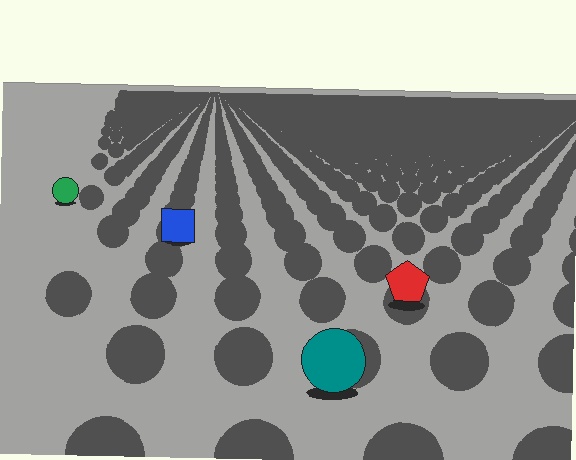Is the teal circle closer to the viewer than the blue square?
Yes. The teal circle is closer — you can tell from the texture gradient: the ground texture is coarser near it.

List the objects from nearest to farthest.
From nearest to farthest: the teal circle, the red pentagon, the blue square, the green circle.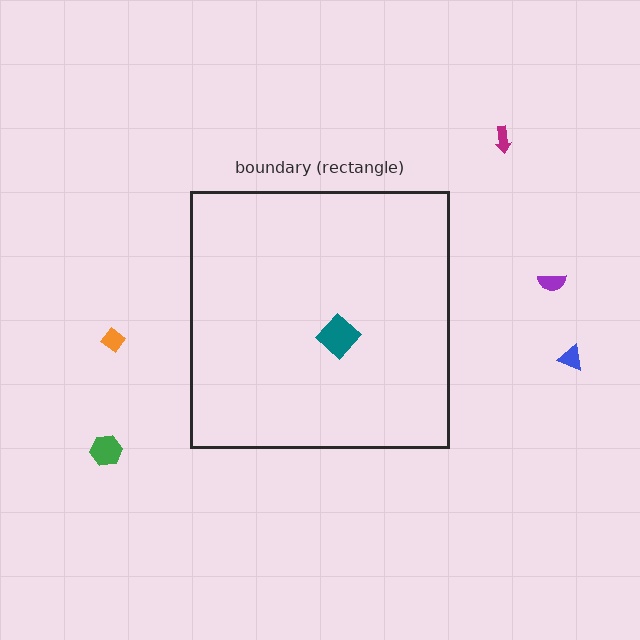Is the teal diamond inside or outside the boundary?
Inside.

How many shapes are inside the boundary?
1 inside, 5 outside.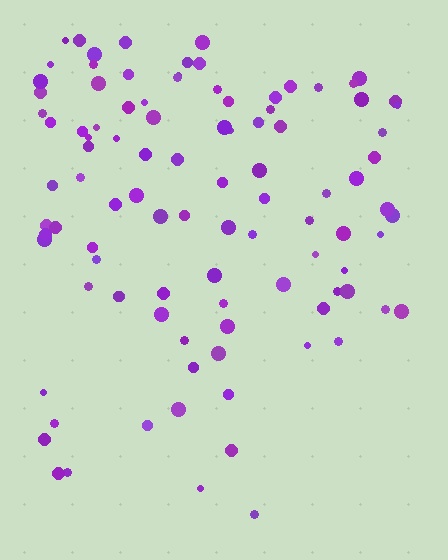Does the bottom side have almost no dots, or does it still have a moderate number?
Still a moderate number, just noticeably fewer than the top.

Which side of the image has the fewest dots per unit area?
The bottom.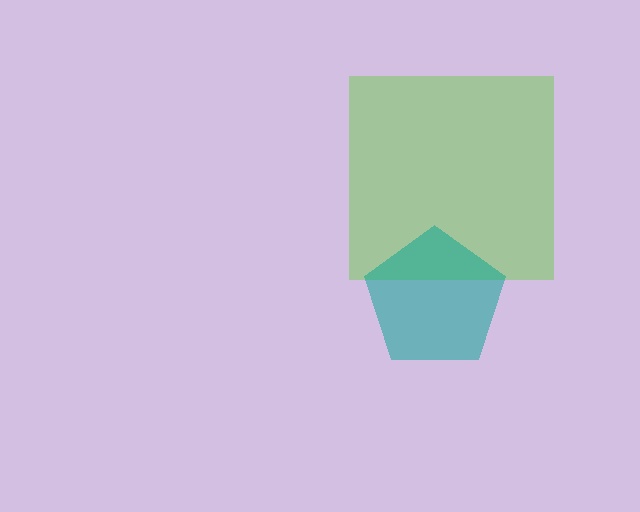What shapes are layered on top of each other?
The layered shapes are: a lime square, a teal pentagon.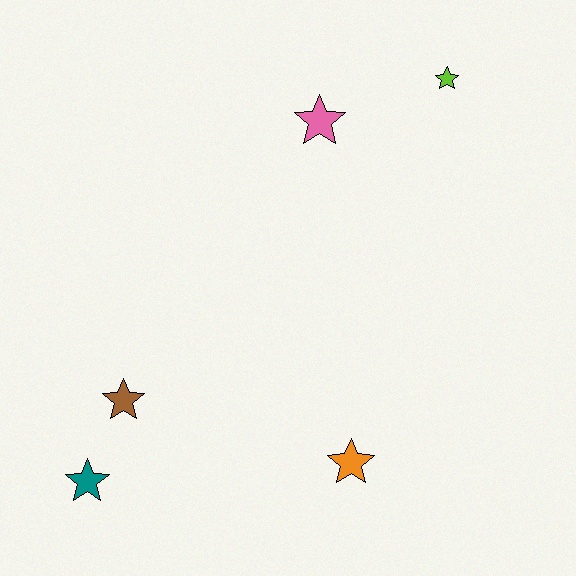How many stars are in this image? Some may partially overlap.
There are 5 stars.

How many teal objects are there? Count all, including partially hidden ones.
There is 1 teal object.